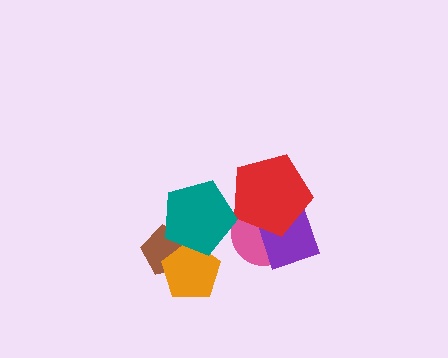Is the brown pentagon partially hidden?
Yes, it is partially covered by another shape.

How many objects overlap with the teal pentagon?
2 objects overlap with the teal pentagon.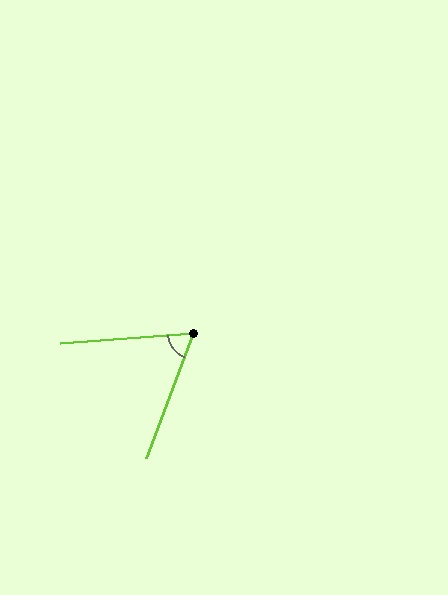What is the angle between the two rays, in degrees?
Approximately 65 degrees.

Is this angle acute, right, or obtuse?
It is acute.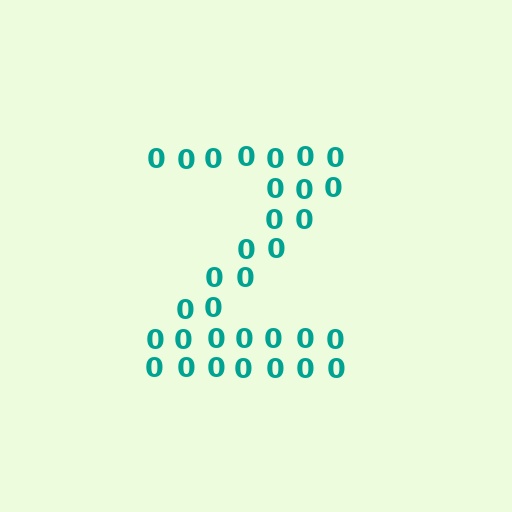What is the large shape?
The large shape is the letter Z.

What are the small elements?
The small elements are digit 0's.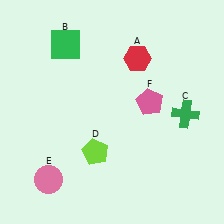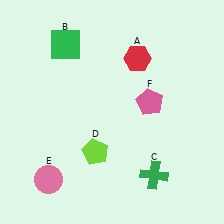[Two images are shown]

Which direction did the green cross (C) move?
The green cross (C) moved down.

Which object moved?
The green cross (C) moved down.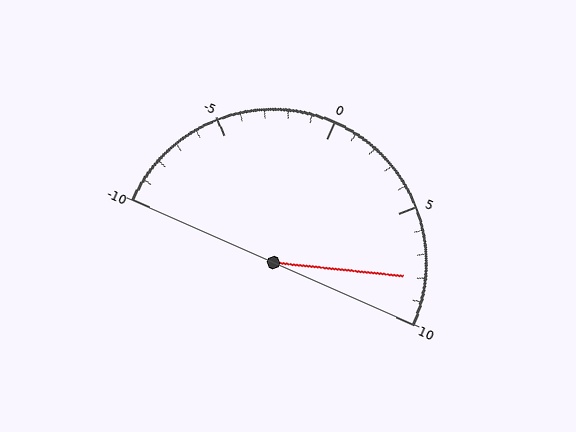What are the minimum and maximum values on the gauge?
The gauge ranges from -10 to 10.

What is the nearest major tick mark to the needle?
The nearest major tick mark is 10.